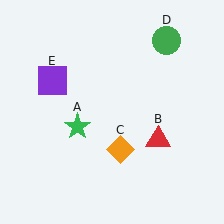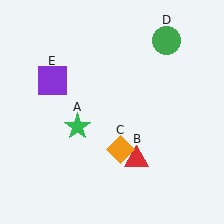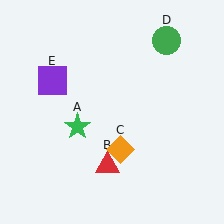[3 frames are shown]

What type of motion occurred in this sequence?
The red triangle (object B) rotated clockwise around the center of the scene.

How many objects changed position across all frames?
1 object changed position: red triangle (object B).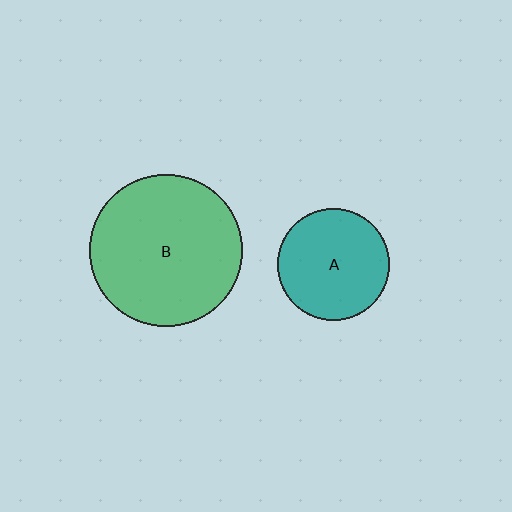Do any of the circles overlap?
No, none of the circles overlap.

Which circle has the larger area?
Circle B (green).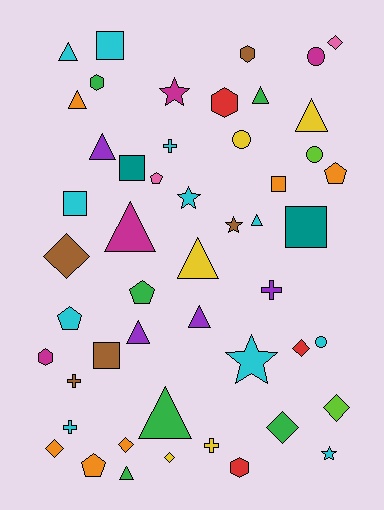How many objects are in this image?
There are 50 objects.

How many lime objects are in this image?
There are 2 lime objects.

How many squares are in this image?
There are 6 squares.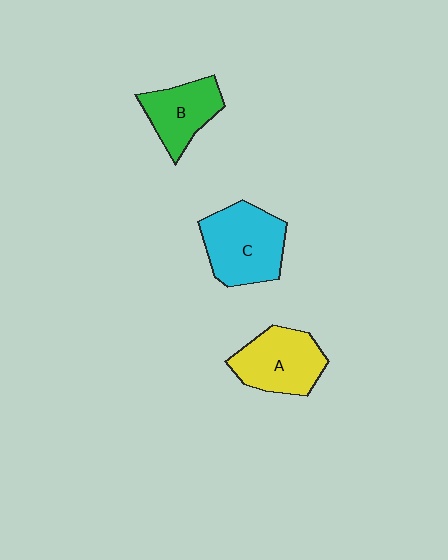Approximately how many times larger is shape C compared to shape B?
Approximately 1.4 times.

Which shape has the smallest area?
Shape B (green).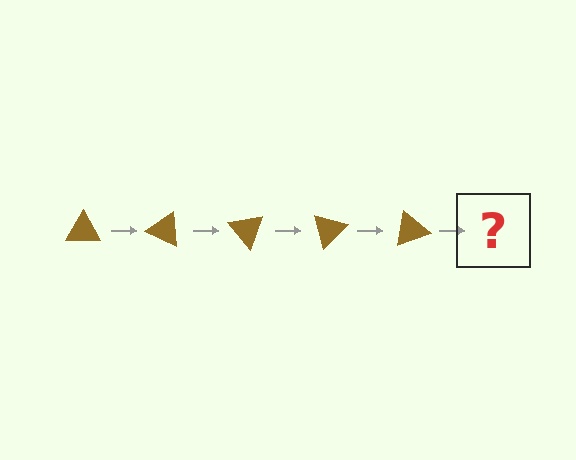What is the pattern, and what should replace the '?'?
The pattern is that the triangle rotates 25 degrees each step. The '?' should be a brown triangle rotated 125 degrees.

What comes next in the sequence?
The next element should be a brown triangle rotated 125 degrees.